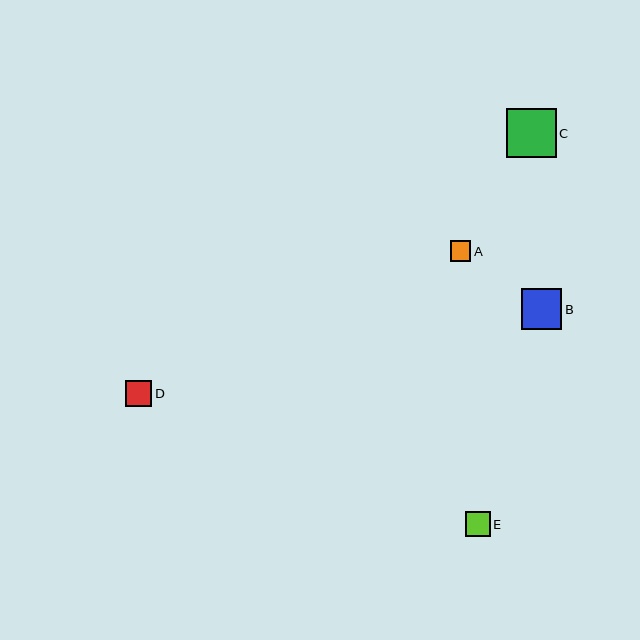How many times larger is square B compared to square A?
Square B is approximately 2.0 times the size of square A.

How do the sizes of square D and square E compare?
Square D and square E are approximately the same size.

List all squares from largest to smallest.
From largest to smallest: C, B, D, E, A.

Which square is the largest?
Square C is the largest with a size of approximately 50 pixels.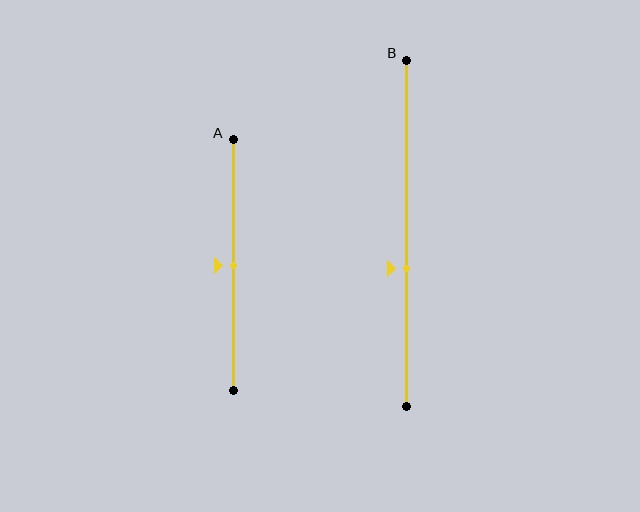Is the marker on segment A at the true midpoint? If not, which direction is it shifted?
Yes, the marker on segment A is at the true midpoint.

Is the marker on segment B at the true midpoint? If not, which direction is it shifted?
No, the marker on segment B is shifted downward by about 10% of the segment length.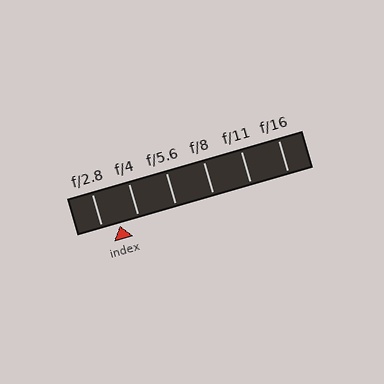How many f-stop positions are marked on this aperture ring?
There are 6 f-stop positions marked.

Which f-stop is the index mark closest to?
The index mark is closest to f/2.8.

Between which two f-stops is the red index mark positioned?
The index mark is between f/2.8 and f/4.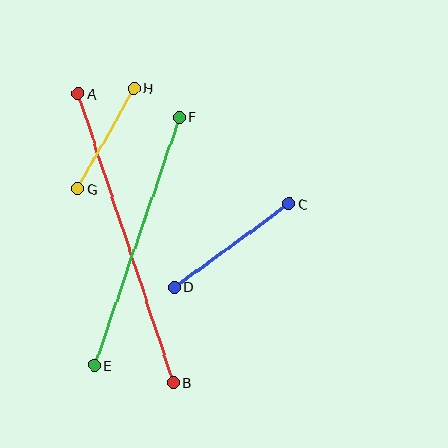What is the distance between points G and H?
The distance is approximately 115 pixels.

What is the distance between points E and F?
The distance is approximately 262 pixels.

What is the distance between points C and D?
The distance is approximately 142 pixels.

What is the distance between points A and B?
The distance is approximately 304 pixels.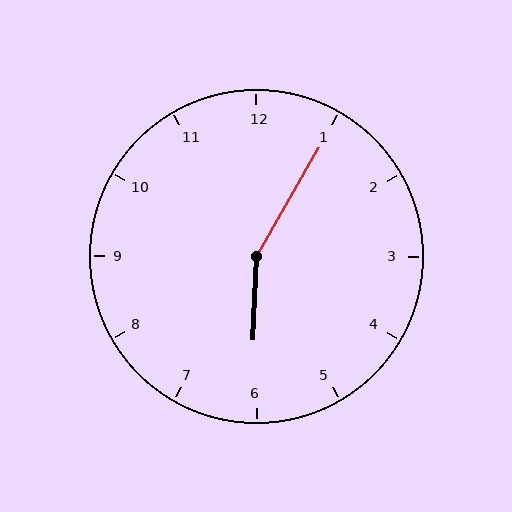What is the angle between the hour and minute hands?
Approximately 152 degrees.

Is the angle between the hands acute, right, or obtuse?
It is obtuse.